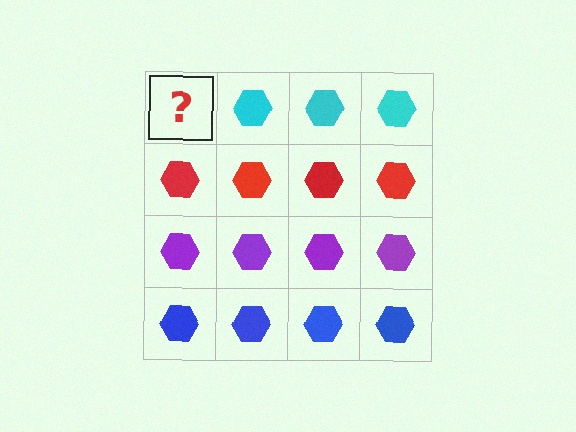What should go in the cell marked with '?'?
The missing cell should contain a cyan hexagon.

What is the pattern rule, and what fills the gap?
The rule is that each row has a consistent color. The gap should be filled with a cyan hexagon.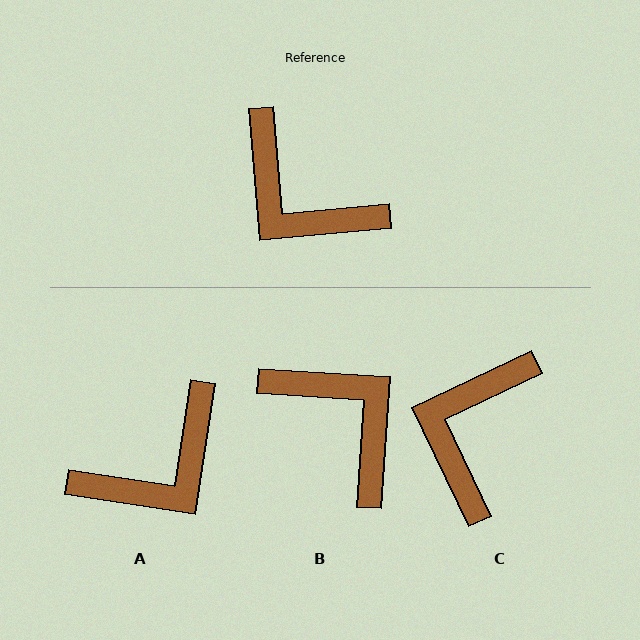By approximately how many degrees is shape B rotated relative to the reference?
Approximately 171 degrees counter-clockwise.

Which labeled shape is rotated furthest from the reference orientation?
B, about 171 degrees away.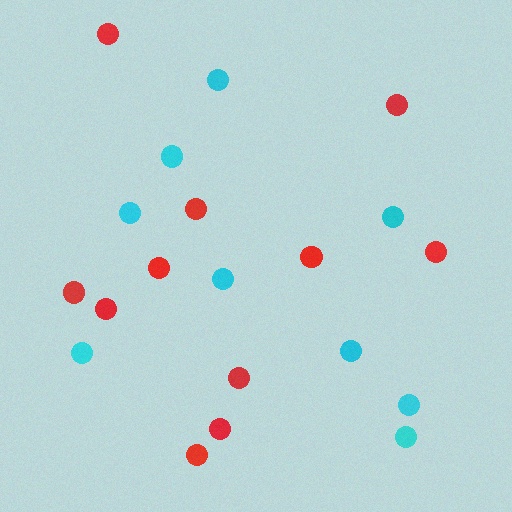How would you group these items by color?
There are 2 groups: one group of red circles (11) and one group of cyan circles (9).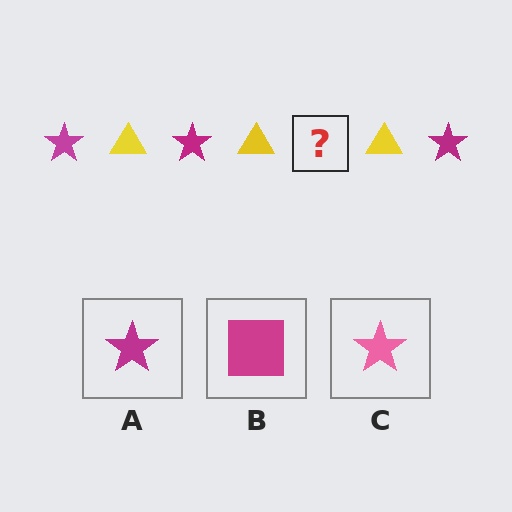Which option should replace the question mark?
Option A.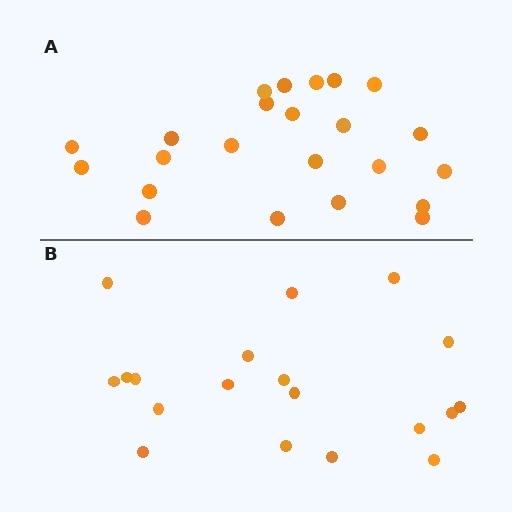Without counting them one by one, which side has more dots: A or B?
Region A (the top region) has more dots.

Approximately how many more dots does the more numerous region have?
Region A has about 4 more dots than region B.